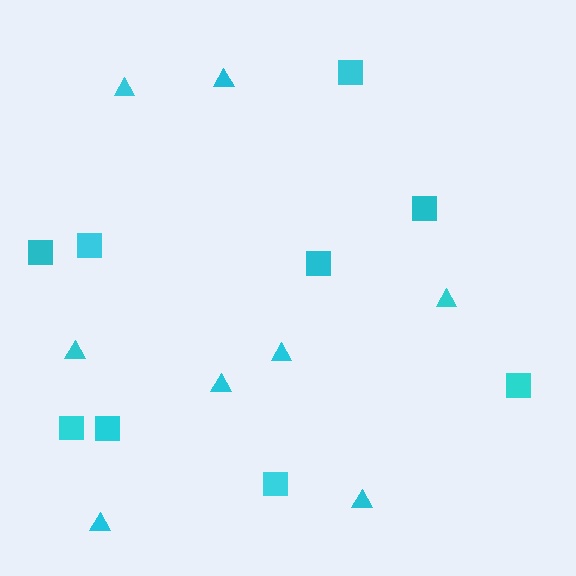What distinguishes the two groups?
There are 2 groups: one group of squares (9) and one group of triangles (8).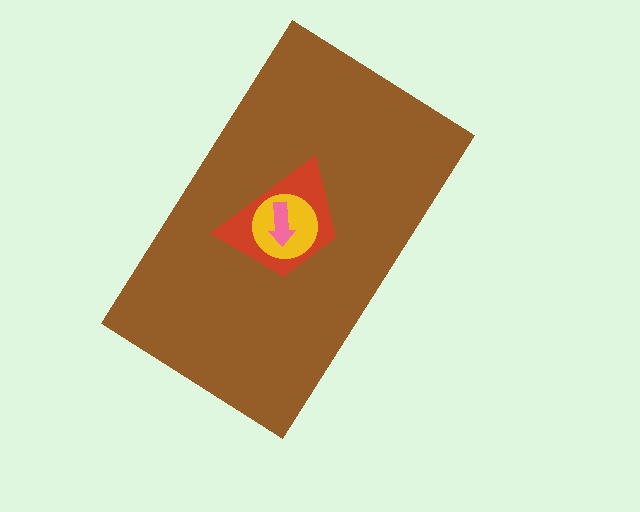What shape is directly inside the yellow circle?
The pink arrow.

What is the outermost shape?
The brown rectangle.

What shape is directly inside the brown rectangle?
The red trapezoid.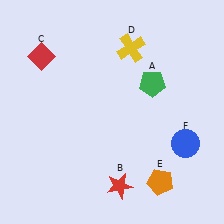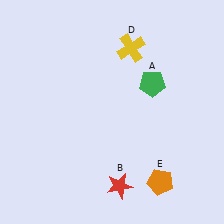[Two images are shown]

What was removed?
The blue circle (F), the red diamond (C) were removed in Image 2.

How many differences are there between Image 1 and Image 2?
There are 2 differences between the two images.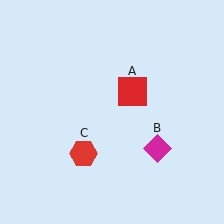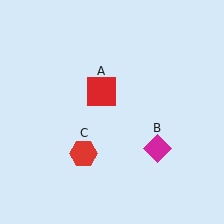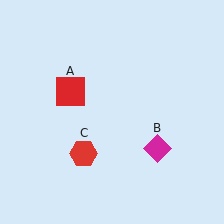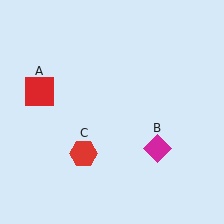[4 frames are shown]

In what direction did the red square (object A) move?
The red square (object A) moved left.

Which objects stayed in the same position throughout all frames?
Magenta diamond (object B) and red hexagon (object C) remained stationary.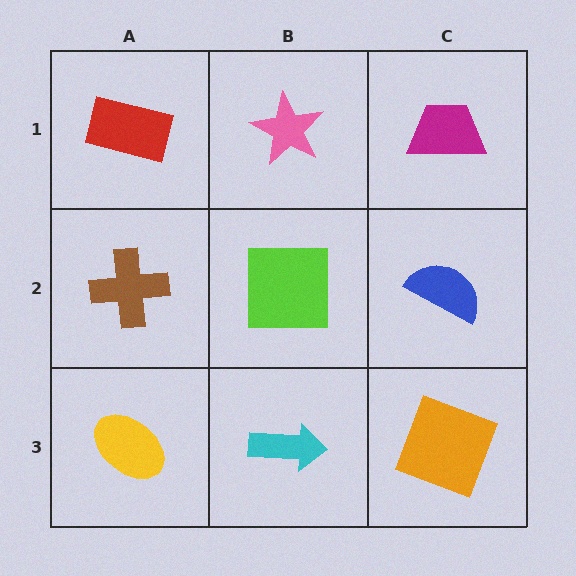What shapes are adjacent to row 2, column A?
A red rectangle (row 1, column A), a yellow ellipse (row 3, column A), a lime square (row 2, column B).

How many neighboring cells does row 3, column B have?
3.